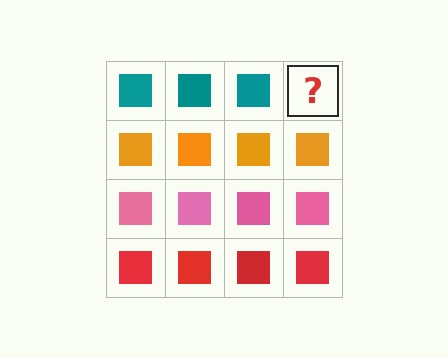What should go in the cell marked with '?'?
The missing cell should contain a teal square.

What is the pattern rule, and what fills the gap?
The rule is that each row has a consistent color. The gap should be filled with a teal square.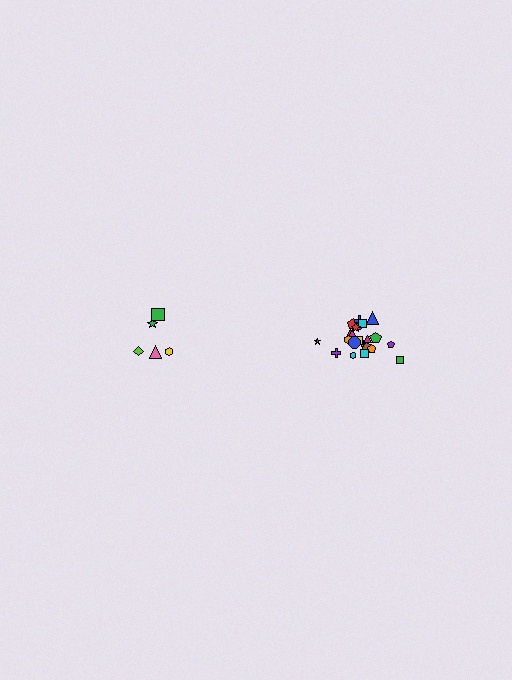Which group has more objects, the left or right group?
The right group.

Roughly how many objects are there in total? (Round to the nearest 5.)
Roughly 25 objects in total.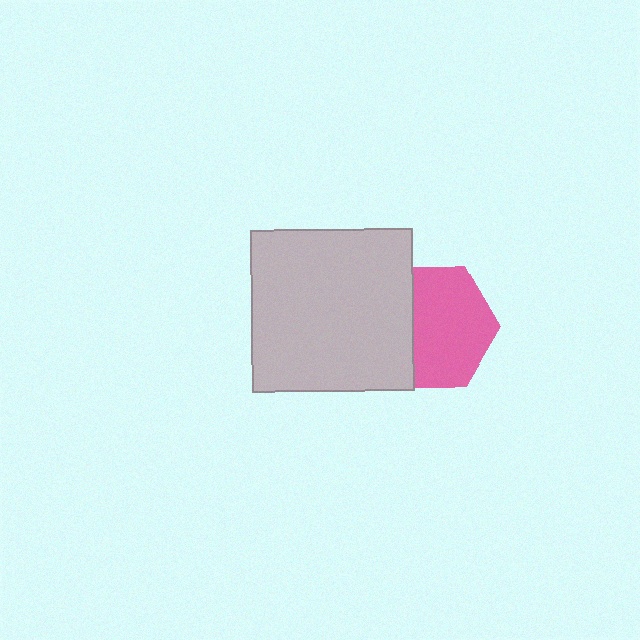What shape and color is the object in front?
The object in front is a light gray square.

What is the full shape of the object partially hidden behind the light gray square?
The partially hidden object is a pink hexagon.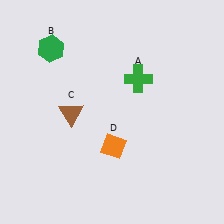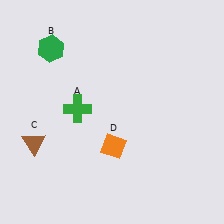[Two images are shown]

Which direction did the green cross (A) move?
The green cross (A) moved left.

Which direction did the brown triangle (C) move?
The brown triangle (C) moved left.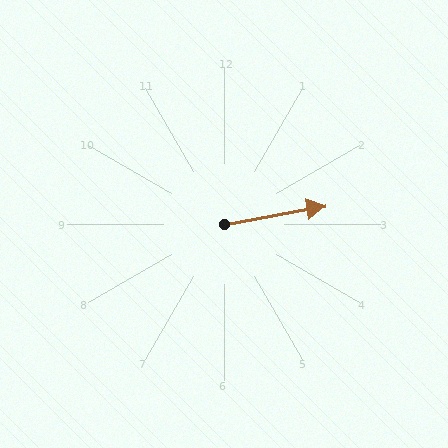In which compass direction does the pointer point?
East.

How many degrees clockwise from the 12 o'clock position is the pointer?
Approximately 80 degrees.